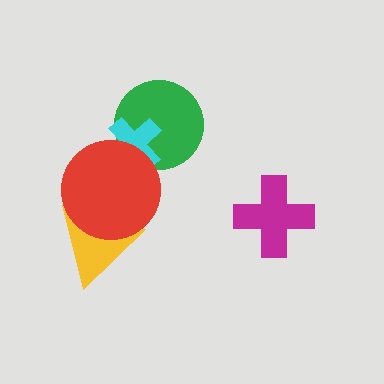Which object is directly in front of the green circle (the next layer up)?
The cyan cross is directly in front of the green circle.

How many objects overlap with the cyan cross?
2 objects overlap with the cyan cross.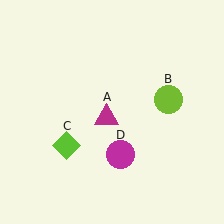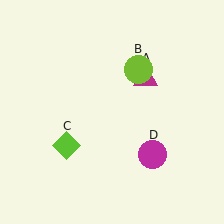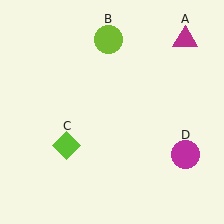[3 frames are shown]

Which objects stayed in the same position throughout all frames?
Lime diamond (object C) remained stationary.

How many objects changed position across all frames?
3 objects changed position: magenta triangle (object A), lime circle (object B), magenta circle (object D).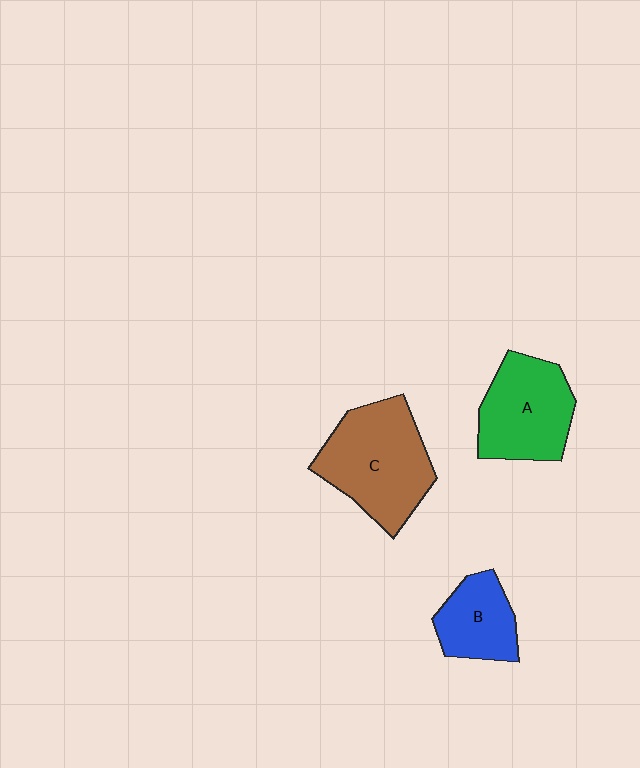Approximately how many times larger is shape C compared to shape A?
Approximately 1.2 times.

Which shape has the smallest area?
Shape B (blue).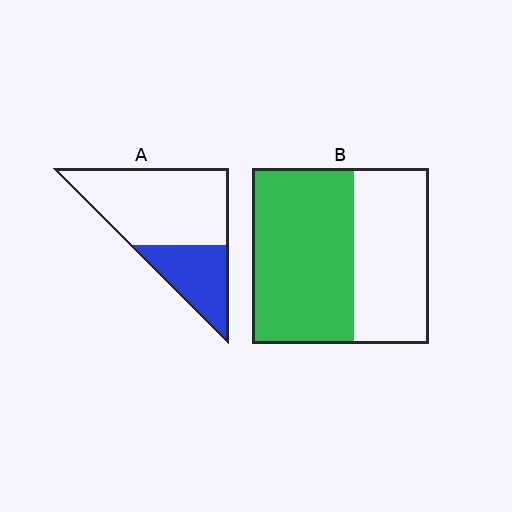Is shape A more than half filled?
No.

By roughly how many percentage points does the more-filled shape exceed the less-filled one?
By roughly 25 percentage points (B over A).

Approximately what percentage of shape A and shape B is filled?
A is approximately 30% and B is approximately 60%.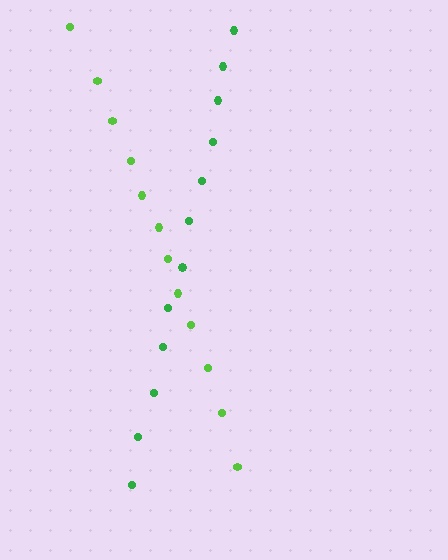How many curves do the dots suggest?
There are 2 distinct paths.